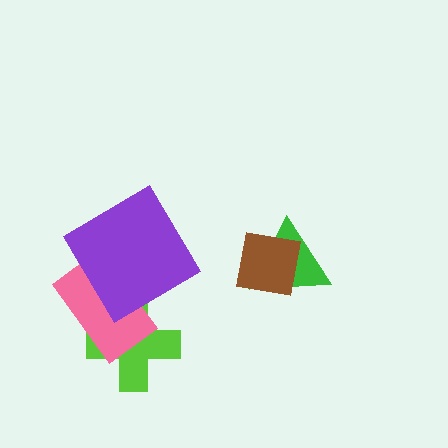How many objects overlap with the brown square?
1 object overlaps with the brown square.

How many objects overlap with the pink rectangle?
2 objects overlap with the pink rectangle.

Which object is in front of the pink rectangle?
The purple diamond is in front of the pink rectangle.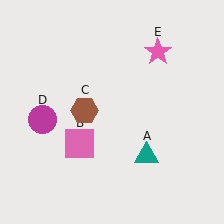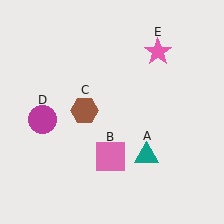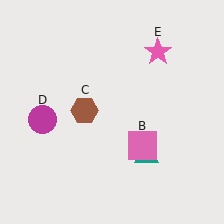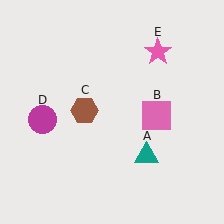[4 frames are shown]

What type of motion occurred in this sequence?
The pink square (object B) rotated counterclockwise around the center of the scene.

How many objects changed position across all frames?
1 object changed position: pink square (object B).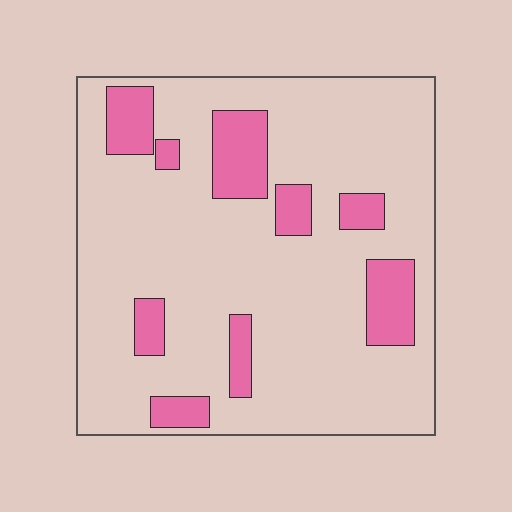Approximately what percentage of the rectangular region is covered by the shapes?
Approximately 15%.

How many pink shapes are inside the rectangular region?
9.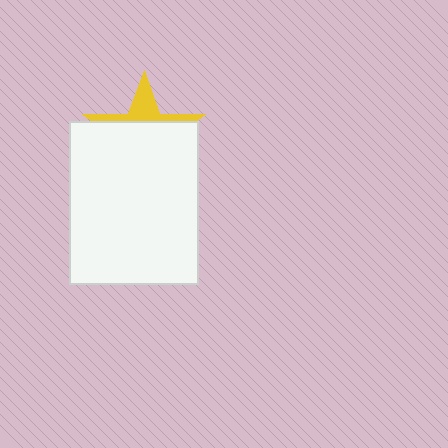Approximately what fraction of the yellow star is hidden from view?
Roughly 68% of the yellow star is hidden behind the white rectangle.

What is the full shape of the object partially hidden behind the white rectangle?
The partially hidden object is a yellow star.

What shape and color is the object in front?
The object in front is a white rectangle.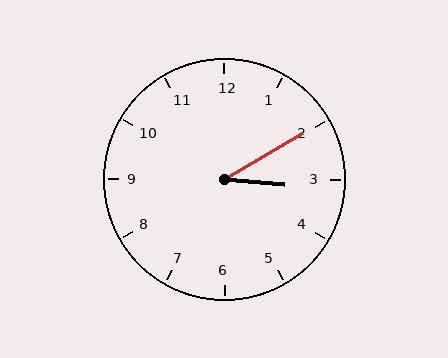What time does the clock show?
3:10.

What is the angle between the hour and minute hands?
Approximately 35 degrees.